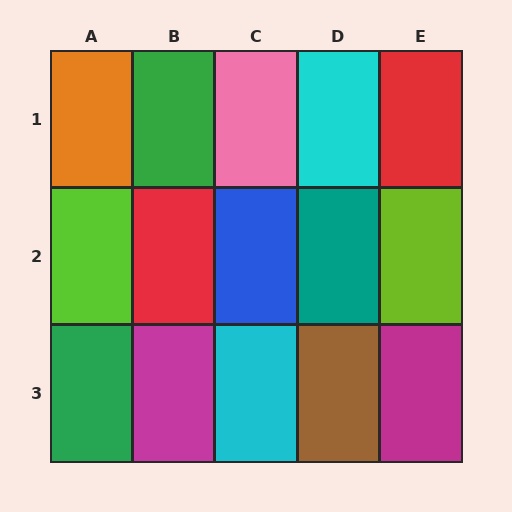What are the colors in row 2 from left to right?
Lime, red, blue, teal, lime.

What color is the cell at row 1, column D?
Cyan.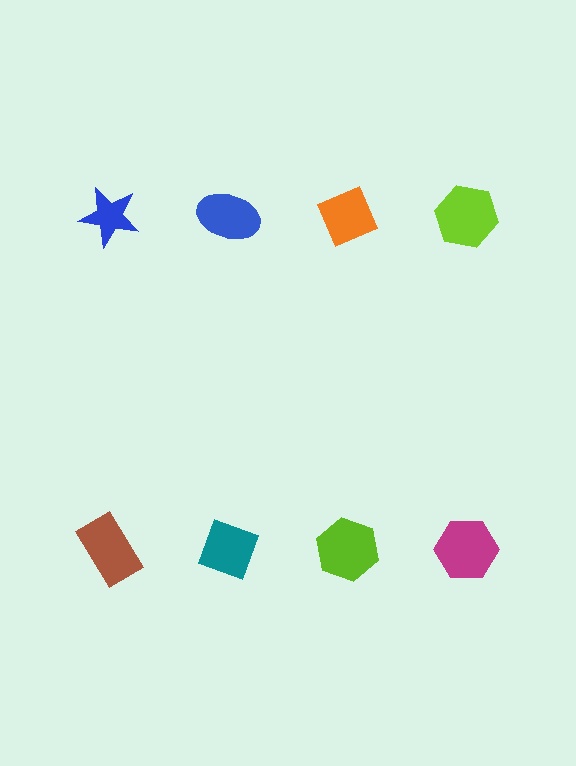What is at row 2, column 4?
A magenta hexagon.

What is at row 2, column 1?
A brown rectangle.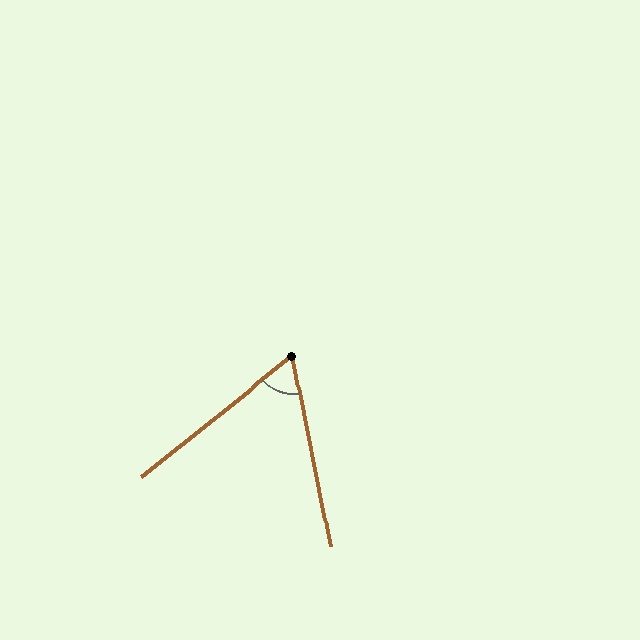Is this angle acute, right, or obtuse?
It is acute.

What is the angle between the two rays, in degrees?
Approximately 62 degrees.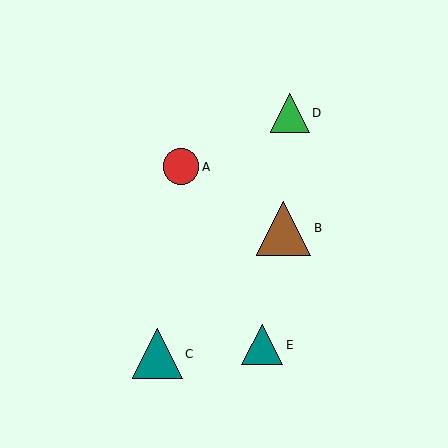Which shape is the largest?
The brown triangle (labeled B) is the largest.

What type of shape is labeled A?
Shape A is a red circle.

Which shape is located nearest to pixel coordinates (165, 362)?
The teal triangle (labeled C) at (157, 354) is nearest to that location.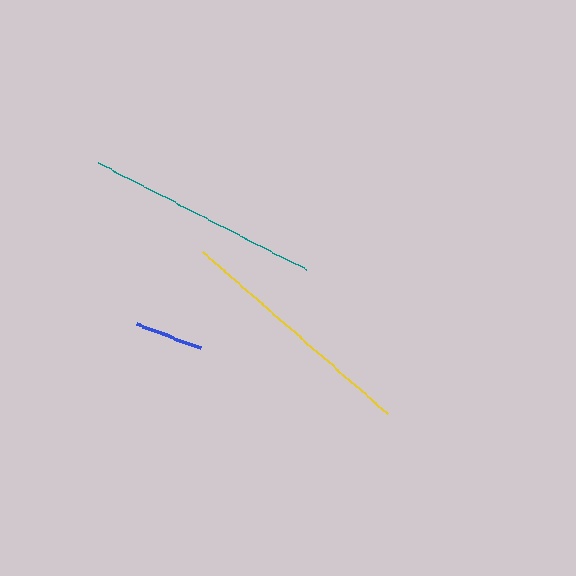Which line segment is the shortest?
The blue line is the shortest at approximately 68 pixels.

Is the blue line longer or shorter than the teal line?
The teal line is longer than the blue line.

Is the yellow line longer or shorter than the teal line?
The yellow line is longer than the teal line.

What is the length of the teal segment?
The teal segment is approximately 234 pixels long.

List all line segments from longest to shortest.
From longest to shortest: yellow, teal, blue.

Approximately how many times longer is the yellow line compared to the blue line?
The yellow line is approximately 3.6 times the length of the blue line.